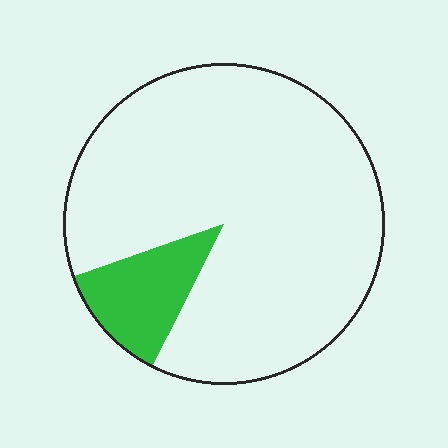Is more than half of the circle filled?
No.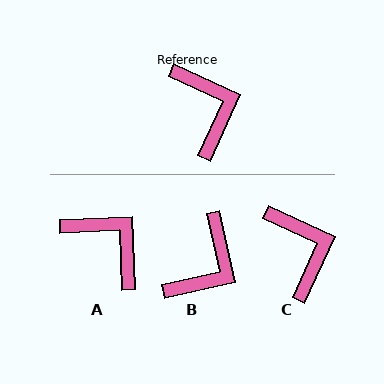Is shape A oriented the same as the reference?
No, it is off by about 27 degrees.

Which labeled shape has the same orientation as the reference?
C.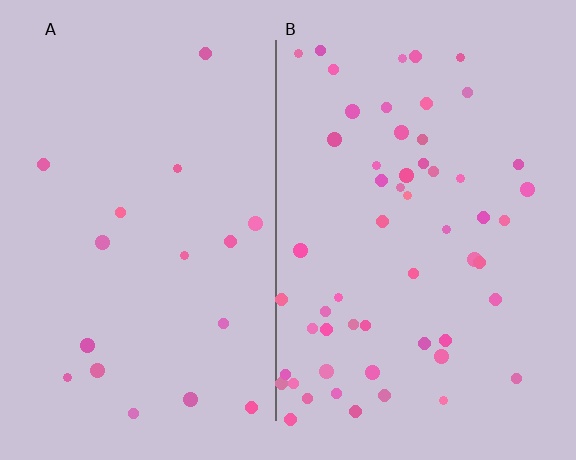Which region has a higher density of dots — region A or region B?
B (the right).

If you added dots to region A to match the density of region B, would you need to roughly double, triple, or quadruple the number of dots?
Approximately triple.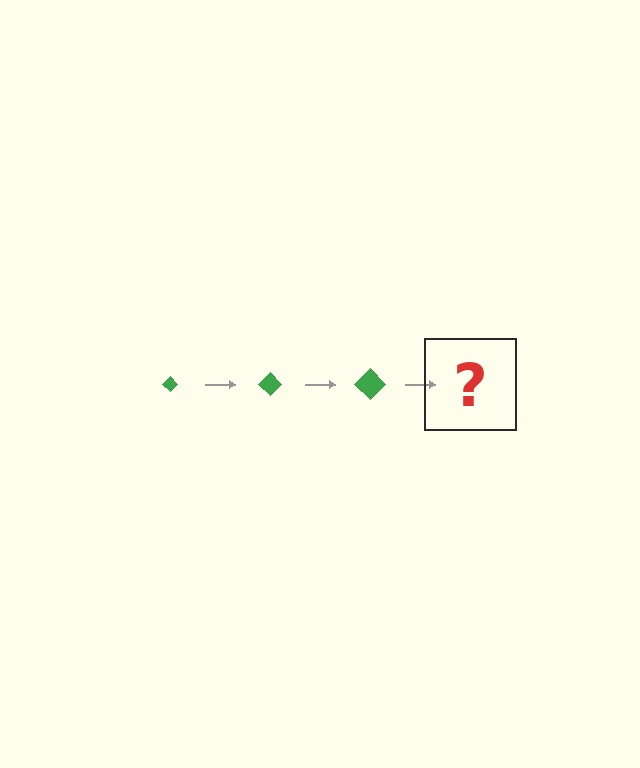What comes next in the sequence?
The next element should be a green diamond, larger than the previous one.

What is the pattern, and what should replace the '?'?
The pattern is that the diamond gets progressively larger each step. The '?' should be a green diamond, larger than the previous one.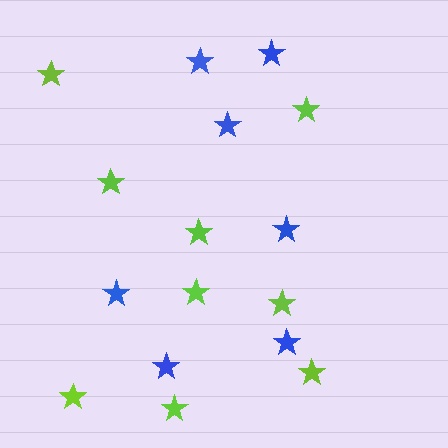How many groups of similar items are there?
There are 2 groups: one group of lime stars (9) and one group of blue stars (7).